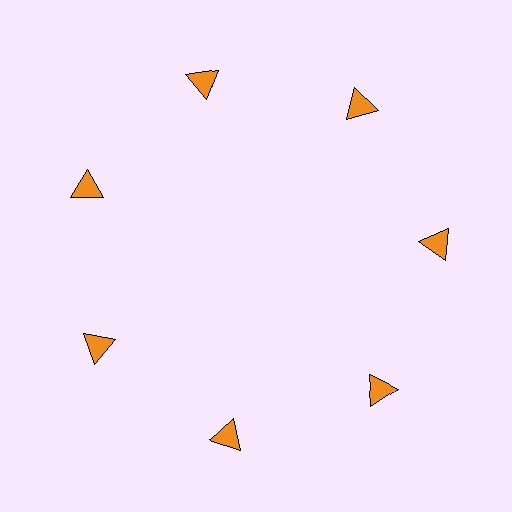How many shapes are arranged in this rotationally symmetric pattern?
There are 7 shapes, arranged in 7 groups of 1.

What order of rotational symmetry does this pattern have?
This pattern has 7-fold rotational symmetry.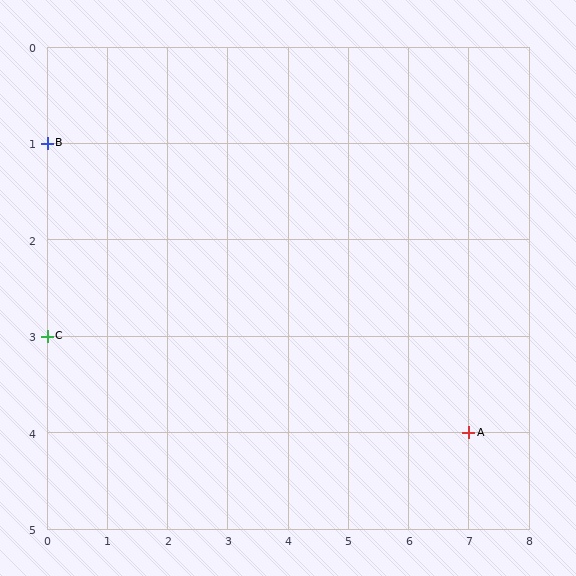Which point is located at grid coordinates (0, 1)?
Point B is at (0, 1).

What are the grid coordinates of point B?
Point B is at grid coordinates (0, 1).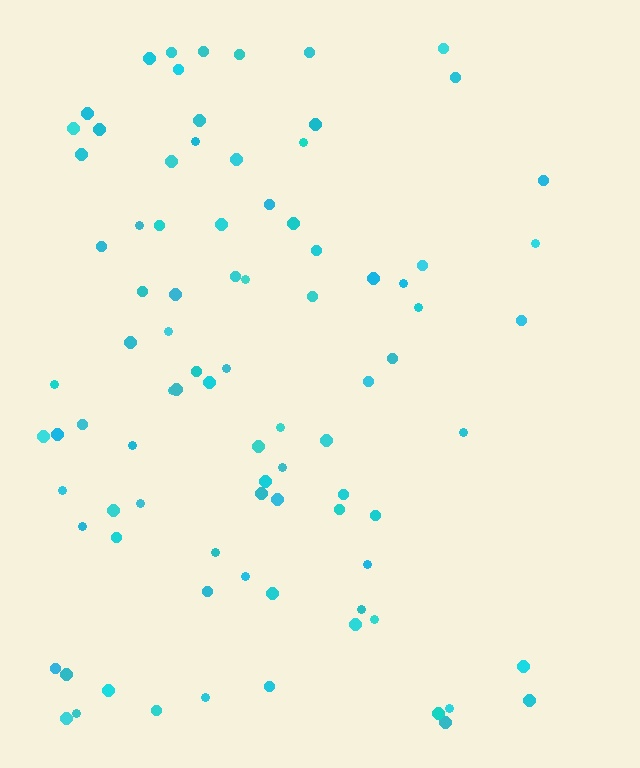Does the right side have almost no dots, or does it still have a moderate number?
Still a moderate number, just noticeably fewer than the left.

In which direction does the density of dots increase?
From right to left, with the left side densest.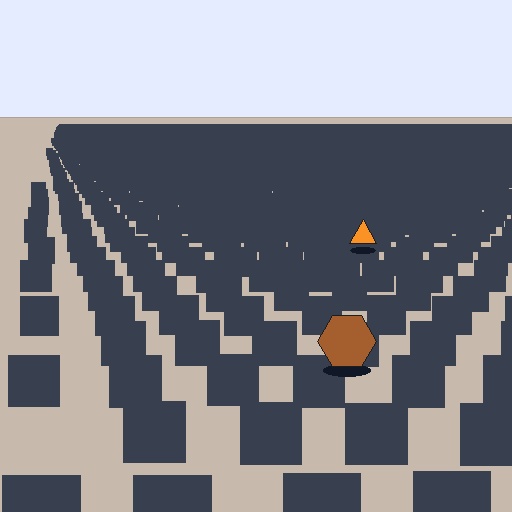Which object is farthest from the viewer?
The orange triangle is farthest from the viewer. It appears smaller and the ground texture around it is denser.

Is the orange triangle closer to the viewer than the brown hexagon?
No. The brown hexagon is closer — you can tell from the texture gradient: the ground texture is coarser near it.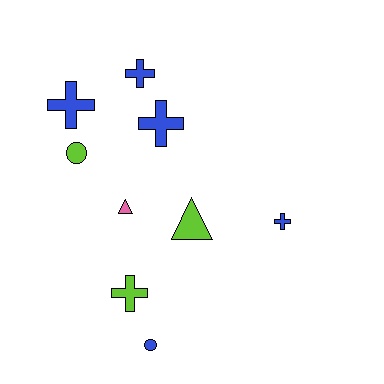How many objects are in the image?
There are 9 objects.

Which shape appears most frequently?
Cross, with 5 objects.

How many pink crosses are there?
There are no pink crosses.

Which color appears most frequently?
Blue, with 5 objects.